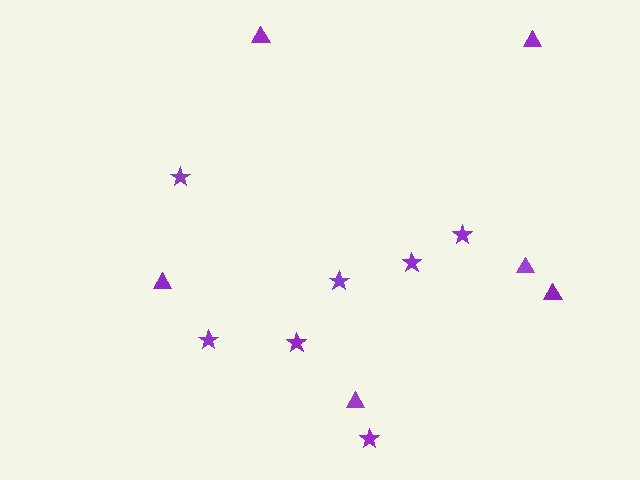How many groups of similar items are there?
There are 2 groups: one group of stars (7) and one group of triangles (6).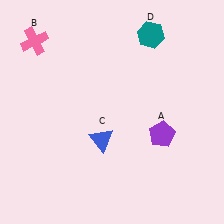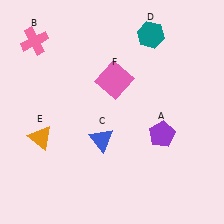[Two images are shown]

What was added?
An orange triangle (E), a pink square (F) were added in Image 2.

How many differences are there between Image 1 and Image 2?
There are 2 differences between the two images.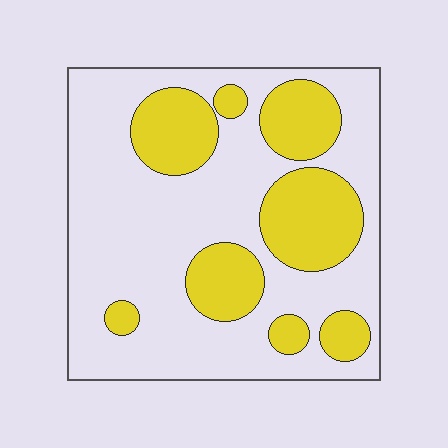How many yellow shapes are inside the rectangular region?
8.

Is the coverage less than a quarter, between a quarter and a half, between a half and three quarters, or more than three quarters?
Between a quarter and a half.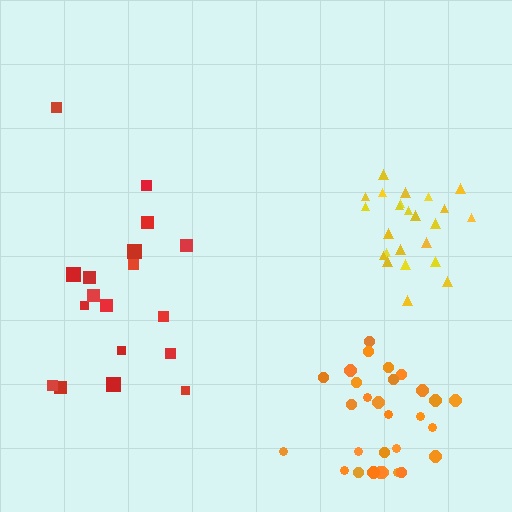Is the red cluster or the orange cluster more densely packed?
Orange.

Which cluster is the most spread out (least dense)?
Red.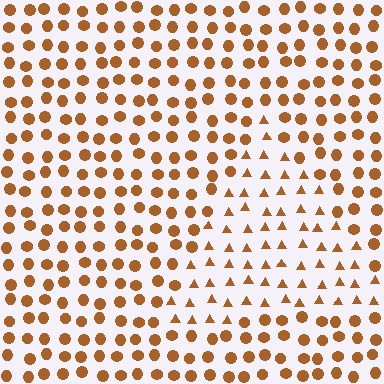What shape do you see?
I see a triangle.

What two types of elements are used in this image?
The image uses triangles inside the triangle region and circles outside it.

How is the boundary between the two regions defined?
The boundary is defined by a change in element shape: triangles inside vs. circles outside. All elements share the same color and spacing.